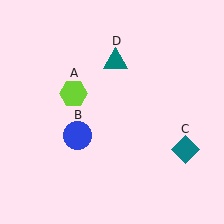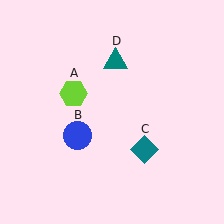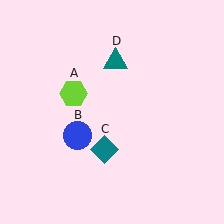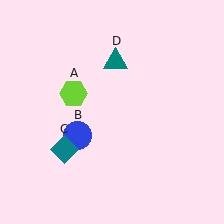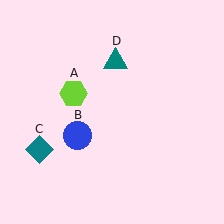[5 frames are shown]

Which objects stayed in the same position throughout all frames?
Lime hexagon (object A) and blue circle (object B) and teal triangle (object D) remained stationary.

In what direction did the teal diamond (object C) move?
The teal diamond (object C) moved left.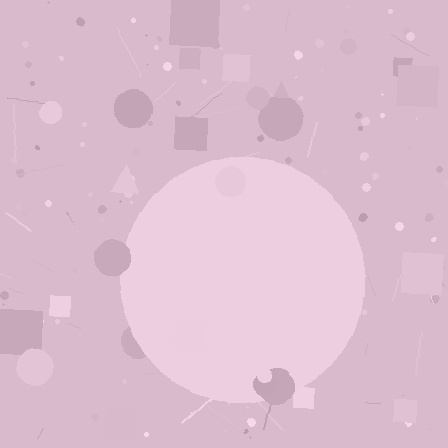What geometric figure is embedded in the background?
A circle is embedded in the background.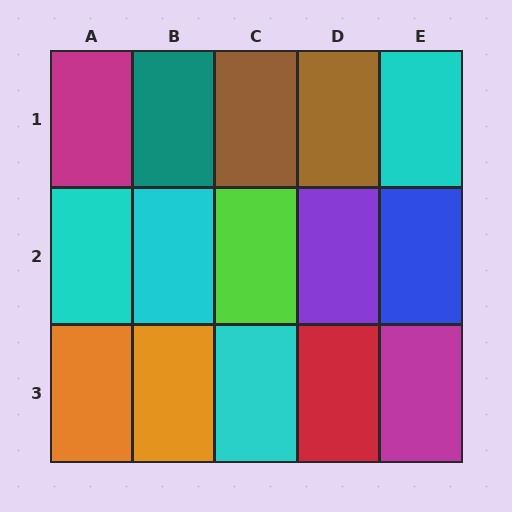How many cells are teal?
1 cell is teal.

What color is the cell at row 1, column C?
Brown.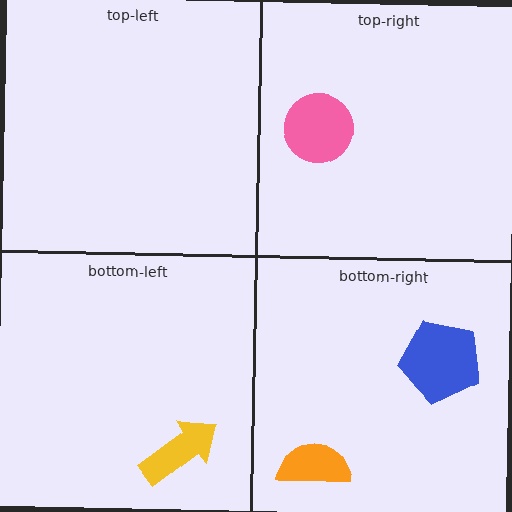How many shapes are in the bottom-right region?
2.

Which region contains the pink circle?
The top-right region.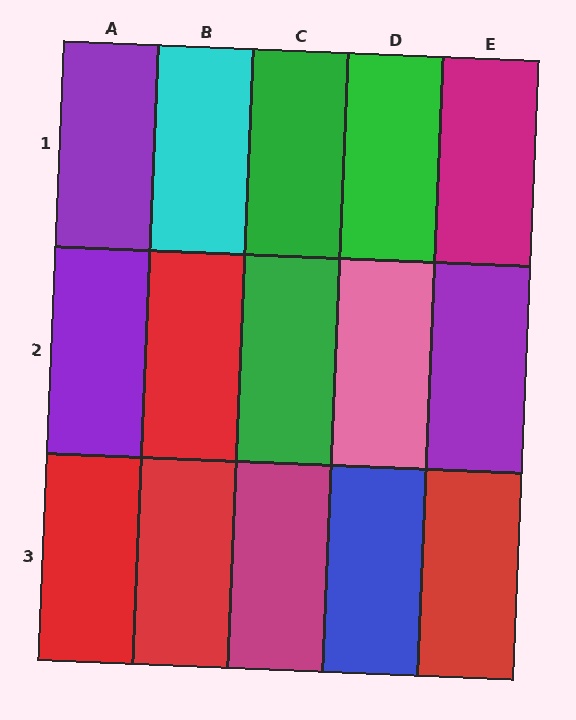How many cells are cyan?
1 cell is cyan.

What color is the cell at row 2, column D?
Pink.